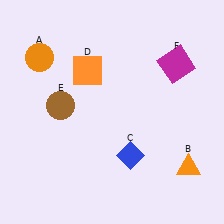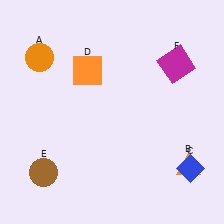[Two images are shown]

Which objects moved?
The objects that moved are: the blue diamond (C), the brown circle (E).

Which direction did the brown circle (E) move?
The brown circle (E) moved down.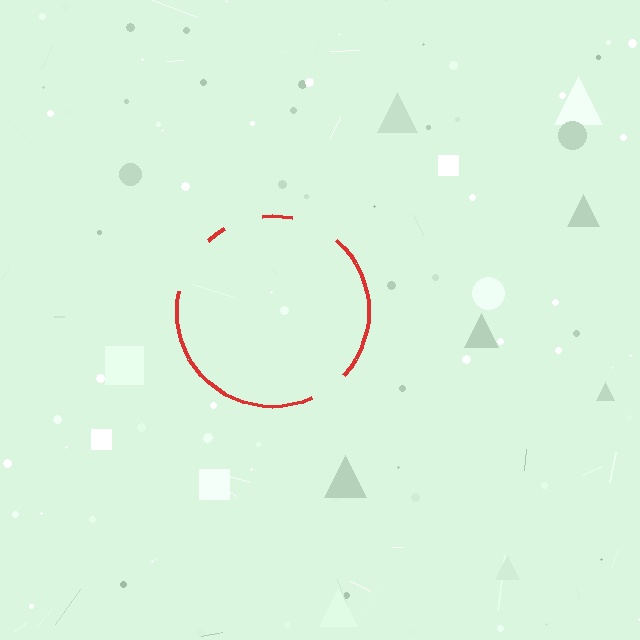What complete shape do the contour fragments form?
The contour fragments form a circle.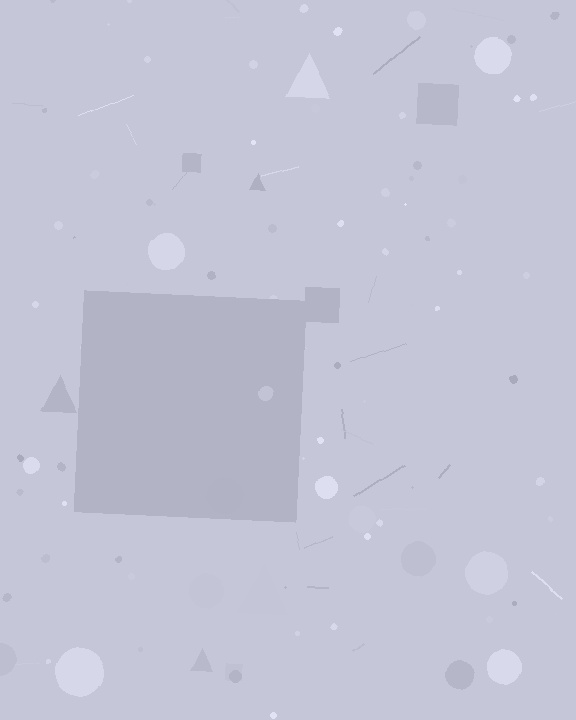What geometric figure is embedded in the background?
A square is embedded in the background.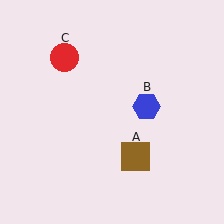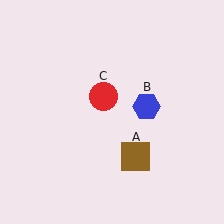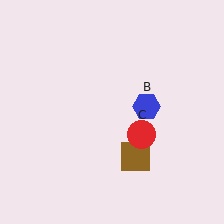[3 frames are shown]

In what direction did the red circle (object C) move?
The red circle (object C) moved down and to the right.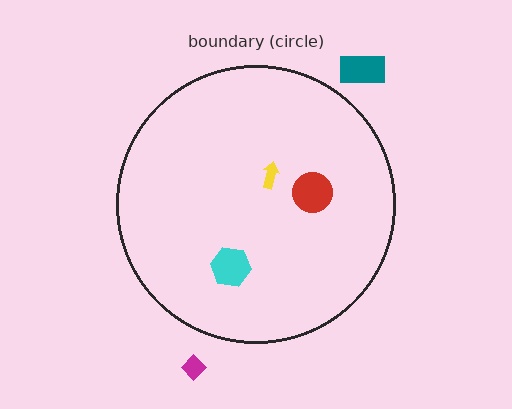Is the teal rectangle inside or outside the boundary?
Outside.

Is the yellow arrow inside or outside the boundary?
Inside.